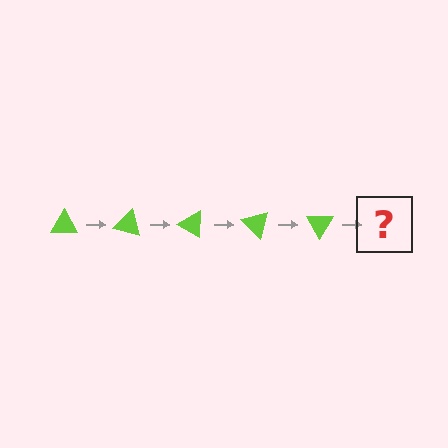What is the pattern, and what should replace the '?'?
The pattern is that the triangle rotates 15 degrees each step. The '?' should be a lime triangle rotated 75 degrees.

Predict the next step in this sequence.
The next step is a lime triangle rotated 75 degrees.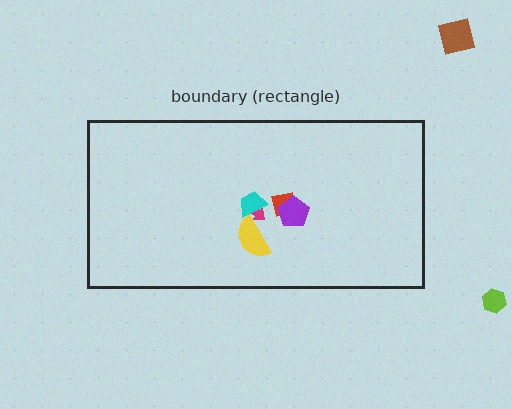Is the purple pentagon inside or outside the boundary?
Inside.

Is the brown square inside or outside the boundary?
Outside.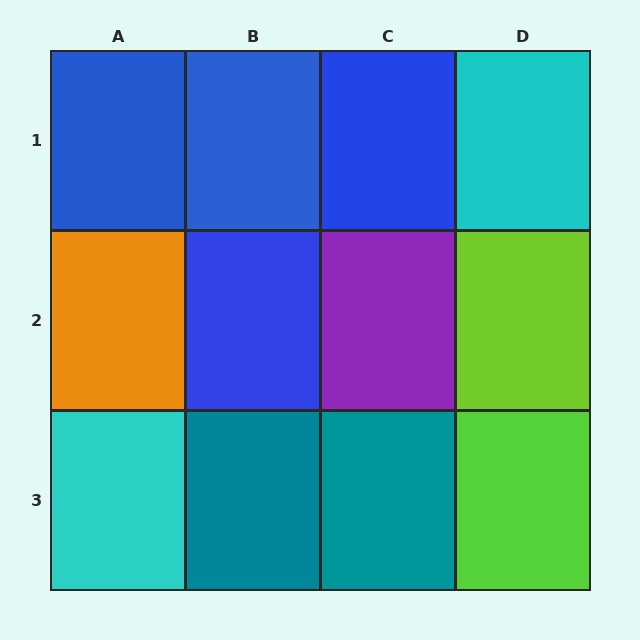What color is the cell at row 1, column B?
Blue.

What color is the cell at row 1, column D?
Cyan.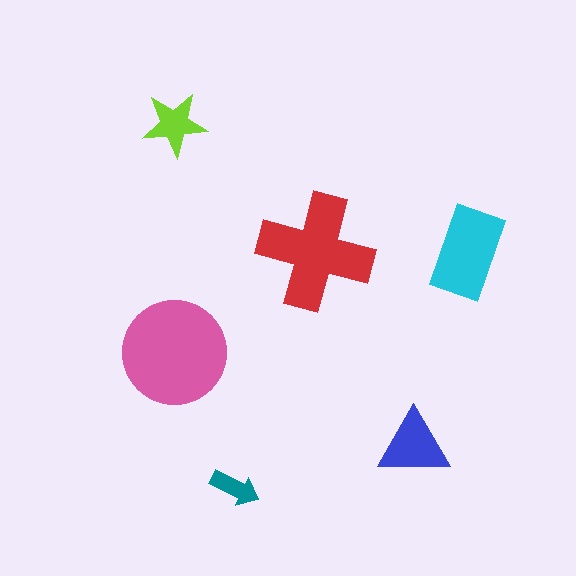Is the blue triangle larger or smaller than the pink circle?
Smaller.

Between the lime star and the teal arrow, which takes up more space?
The lime star.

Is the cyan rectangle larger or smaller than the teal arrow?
Larger.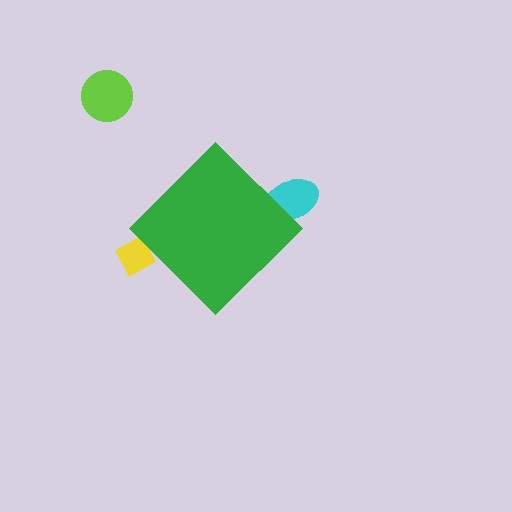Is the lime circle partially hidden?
No, the lime circle is fully visible.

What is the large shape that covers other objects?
A green diamond.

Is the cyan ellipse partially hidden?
Yes, the cyan ellipse is partially hidden behind the green diamond.